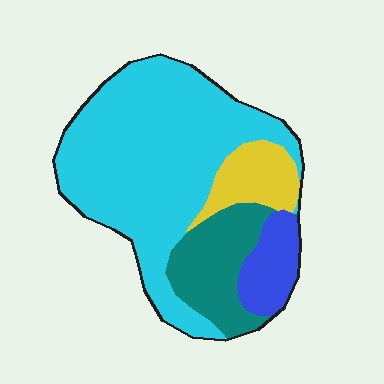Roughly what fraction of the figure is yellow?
Yellow takes up about one tenth (1/10) of the figure.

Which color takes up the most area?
Cyan, at roughly 60%.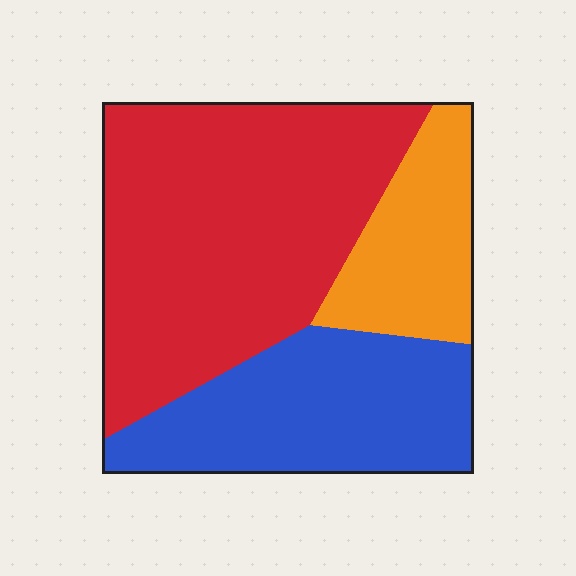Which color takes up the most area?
Red, at roughly 50%.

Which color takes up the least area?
Orange, at roughly 20%.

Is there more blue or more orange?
Blue.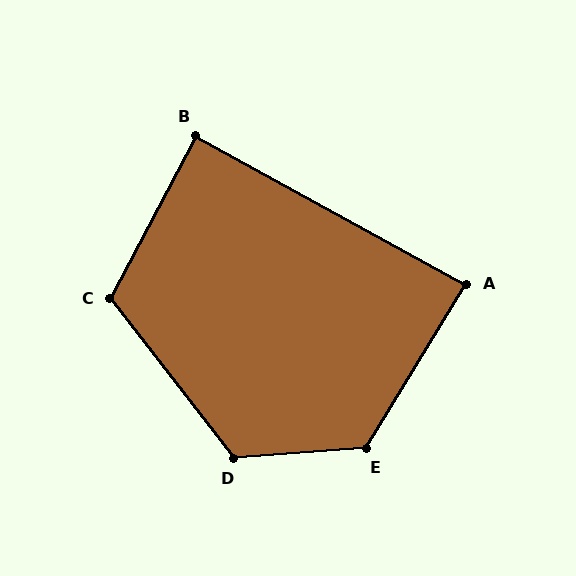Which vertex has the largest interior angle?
E, at approximately 126 degrees.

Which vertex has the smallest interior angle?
A, at approximately 87 degrees.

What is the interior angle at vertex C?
Approximately 114 degrees (obtuse).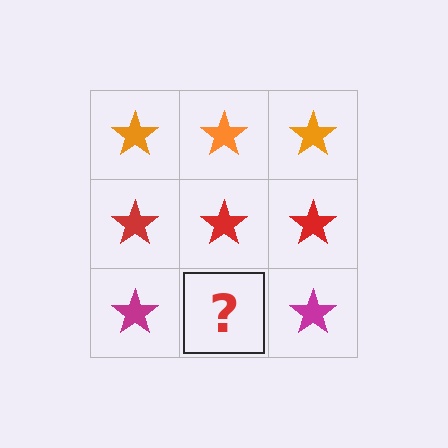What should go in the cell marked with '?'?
The missing cell should contain a magenta star.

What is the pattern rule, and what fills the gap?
The rule is that each row has a consistent color. The gap should be filled with a magenta star.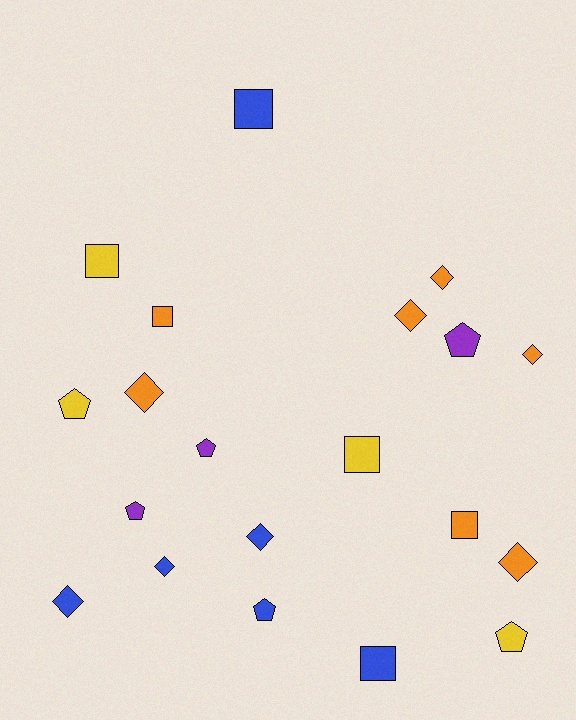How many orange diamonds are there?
There are 5 orange diamonds.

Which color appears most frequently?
Orange, with 7 objects.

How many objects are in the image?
There are 20 objects.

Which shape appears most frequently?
Diamond, with 8 objects.